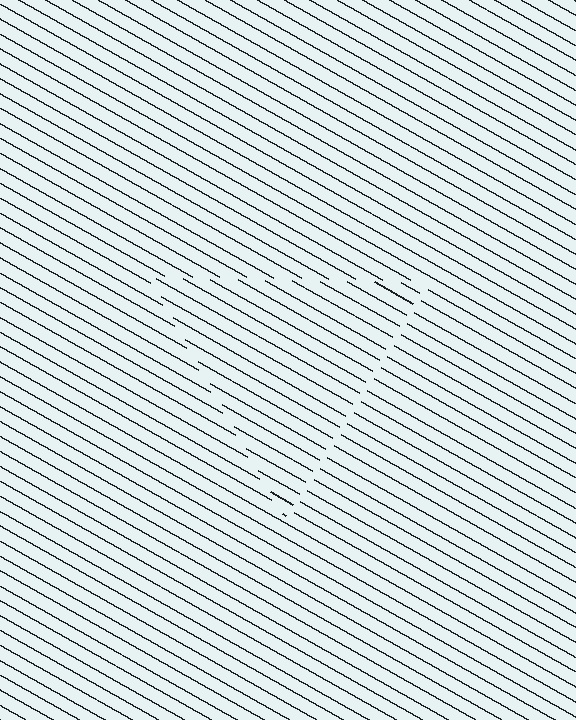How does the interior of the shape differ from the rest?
The interior of the shape contains the same grating, shifted by half a period — the contour is defined by the phase discontinuity where line-ends from the inner and outer gratings abut.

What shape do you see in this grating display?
An illusory triangle. The interior of the shape contains the same grating, shifted by half a period — the contour is defined by the phase discontinuity where line-ends from the inner and outer gratings abut.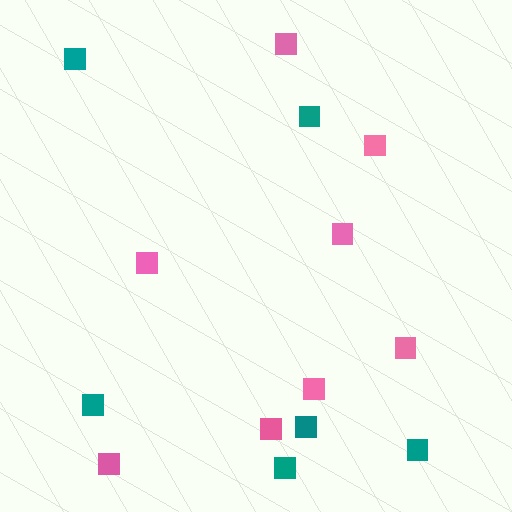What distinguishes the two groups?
There are 2 groups: one group of pink squares (8) and one group of teal squares (6).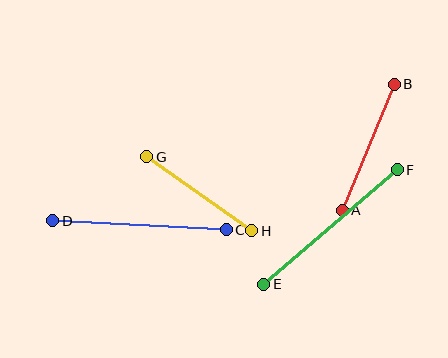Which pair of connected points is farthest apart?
Points E and F are farthest apart.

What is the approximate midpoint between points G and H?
The midpoint is at approximately (199, 194) pixels.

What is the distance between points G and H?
The distance is approximately 128 pixels.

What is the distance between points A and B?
The distance is approximately 136 pixels.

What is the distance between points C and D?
The distance is approximately 174 pixels.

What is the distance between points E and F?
The distance is approximately 176 pixels.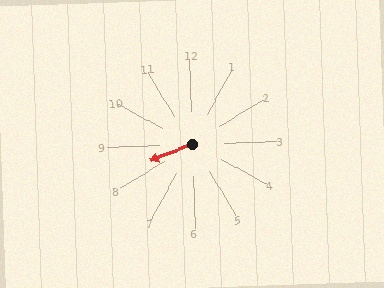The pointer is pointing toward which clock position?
Roughly 8 o'clock.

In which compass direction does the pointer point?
West.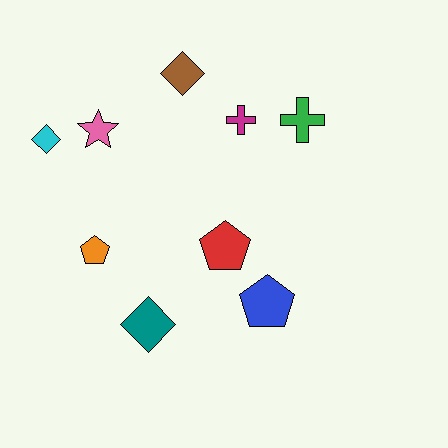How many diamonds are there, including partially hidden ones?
There are 3 diamonds.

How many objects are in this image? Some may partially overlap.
There are 9 objects.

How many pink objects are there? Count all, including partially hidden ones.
There is 1 pink object.